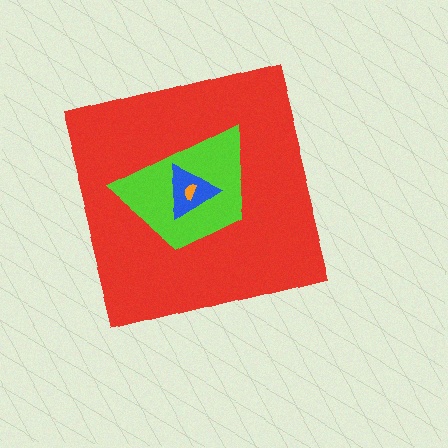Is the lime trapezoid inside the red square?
Yes.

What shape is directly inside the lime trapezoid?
The blue triangle.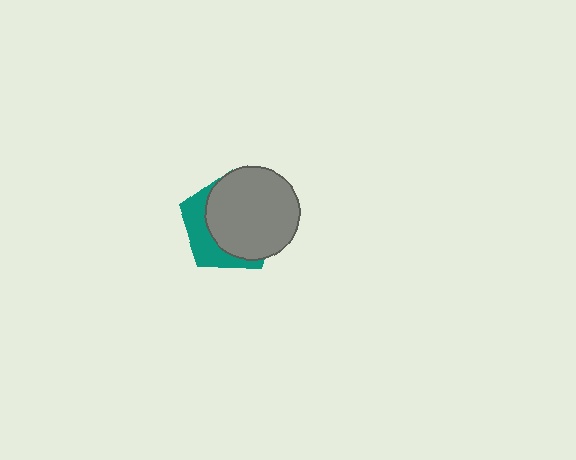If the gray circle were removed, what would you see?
You would see the complete teal pentagon.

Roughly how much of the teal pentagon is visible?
A small part of it is visible (roughly 32%).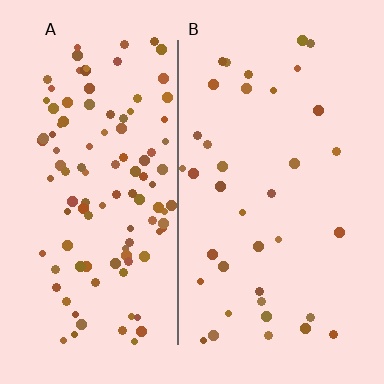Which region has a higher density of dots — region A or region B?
A (the left).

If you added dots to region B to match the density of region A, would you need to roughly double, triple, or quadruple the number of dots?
Approximately triple.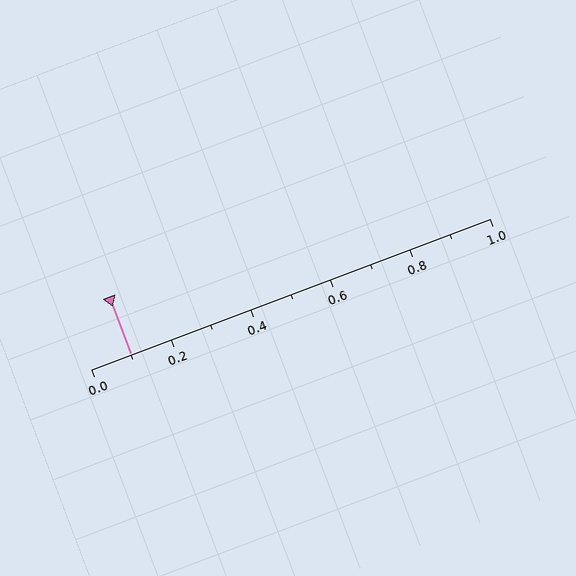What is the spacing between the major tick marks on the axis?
The major ticks are spaced 0.2 apart.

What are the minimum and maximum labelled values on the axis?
The axis runs from 0.0 to 1.0.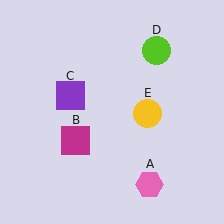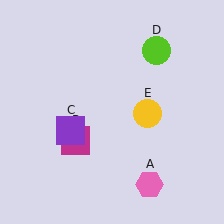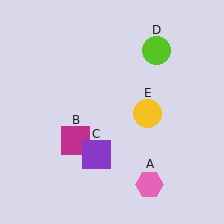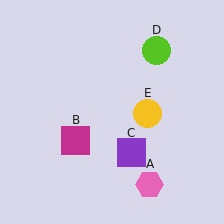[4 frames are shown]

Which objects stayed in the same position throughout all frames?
Pink hexagon (object A) and magenta square (object B) and lime circle (object D) and yellow circle (object E) remained stationary.